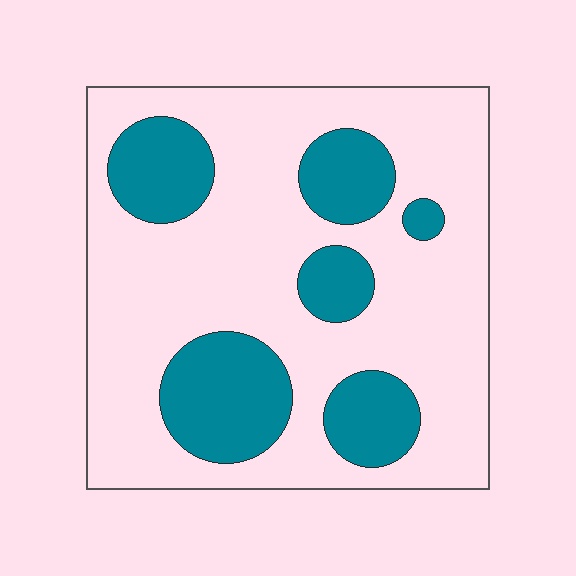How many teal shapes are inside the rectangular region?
6.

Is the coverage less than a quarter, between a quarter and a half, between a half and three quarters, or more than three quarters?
Between a quarter and a half.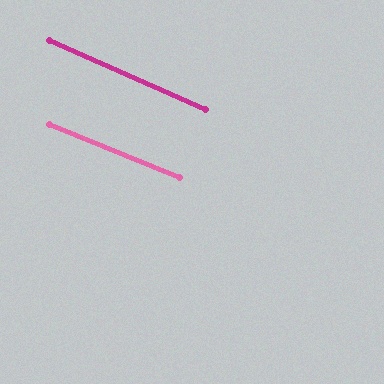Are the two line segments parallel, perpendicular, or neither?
Parallel — their directions differ by only 1.8°.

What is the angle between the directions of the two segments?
Approximately 2 degrees.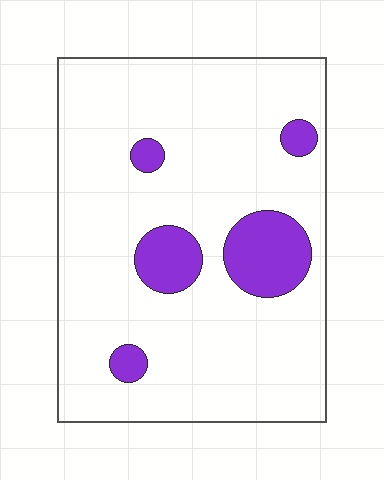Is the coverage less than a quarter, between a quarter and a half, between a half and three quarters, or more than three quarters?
Less than a quarter.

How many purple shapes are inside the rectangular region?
5.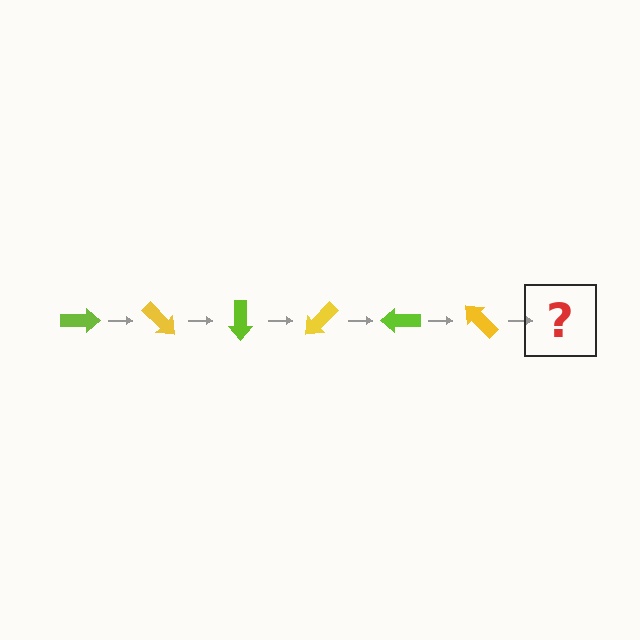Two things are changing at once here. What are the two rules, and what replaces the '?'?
The two rules are that it rotates 45 degrees each step and the color cycles through lime and yellow. The '?' should be a lime arrow, rotated 270 degrees from the start.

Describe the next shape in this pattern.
It should be a lime arrow, rotated 270 degrees from the start.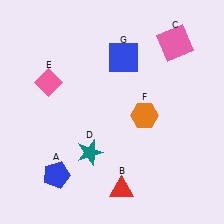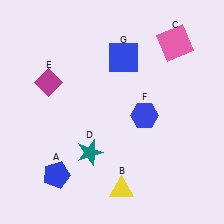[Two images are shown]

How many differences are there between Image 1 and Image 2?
There are 3 differences between the two images.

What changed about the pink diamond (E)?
In Image 1, E is pink. In Image 2, it changed to magenta.